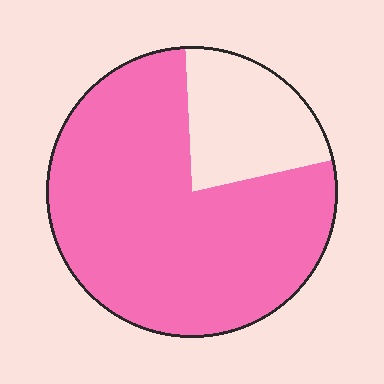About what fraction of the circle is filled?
About four fifths (4/5).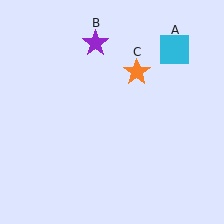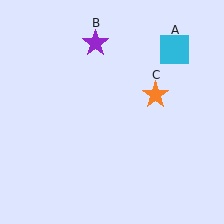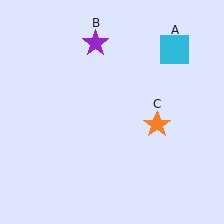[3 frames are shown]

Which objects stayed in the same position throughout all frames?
Cyan square (object A) and purple star (object B) remained stationary.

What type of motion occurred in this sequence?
The orange star (object C) rotated clockwise around the center of the scene.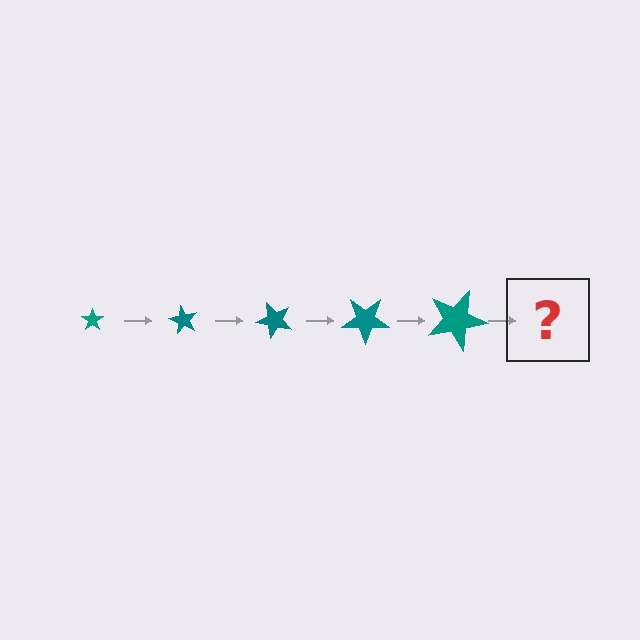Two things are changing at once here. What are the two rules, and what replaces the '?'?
The two rules are that the star grows larger each step and it rotates 60 degrees each step. The '?' should be a star, larger than the previous one and rotated 300 degrees from the start.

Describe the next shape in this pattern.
It should be a star, larger than the previous one and rotated 300 degrees from the start.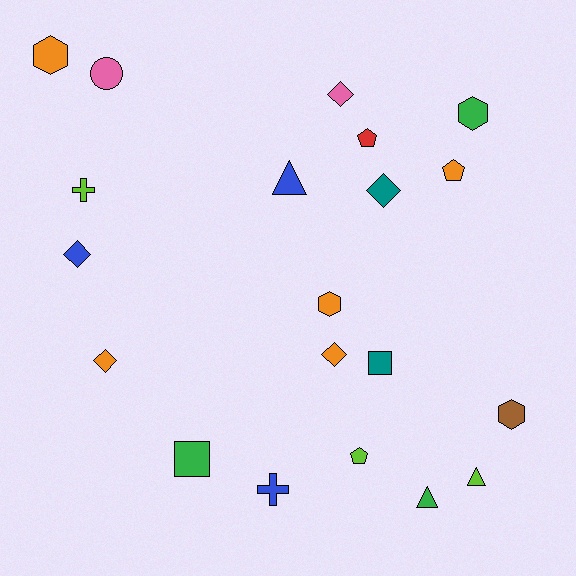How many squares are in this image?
There are 2 squares.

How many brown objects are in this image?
There is 1 brown object.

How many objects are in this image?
There are 20 objects.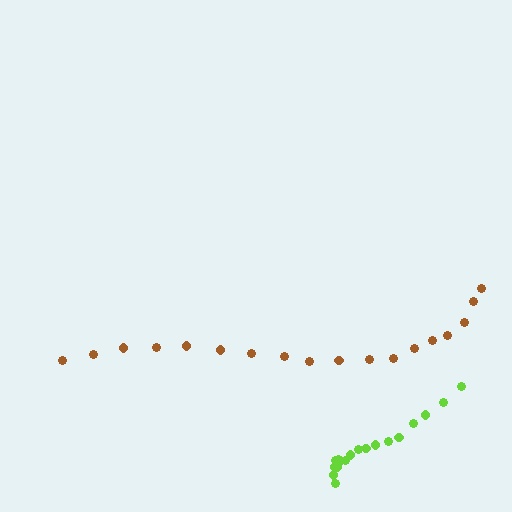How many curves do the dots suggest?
There are 2 distinct paths.